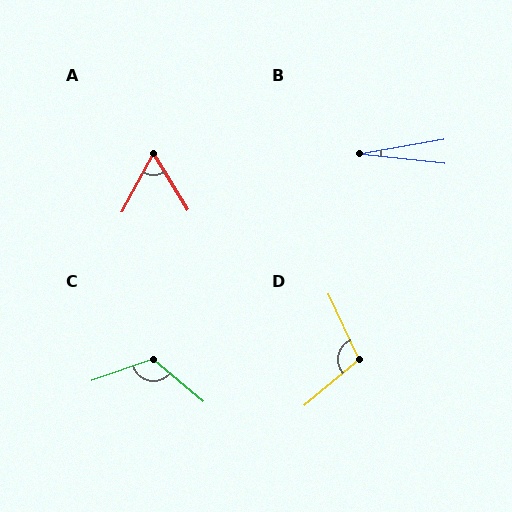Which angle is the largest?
C, at approximately 121 degrees.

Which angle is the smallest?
B, at approximately 16 degrees.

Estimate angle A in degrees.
Approximately 60 degrees.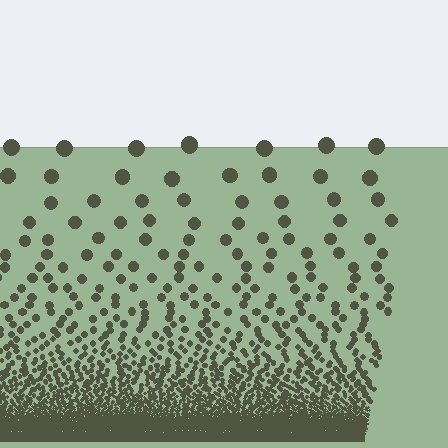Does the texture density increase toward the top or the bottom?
Density increases toward the bottom.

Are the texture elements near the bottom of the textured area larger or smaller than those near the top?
Smaller. The gradient is inverted — elements near the bottom are smaller and denser.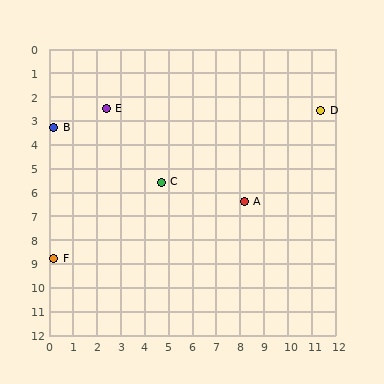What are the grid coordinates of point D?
Point D is at approximately (11.4, 2.6).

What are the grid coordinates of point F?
Point F is at approximately (0.2, 8.8).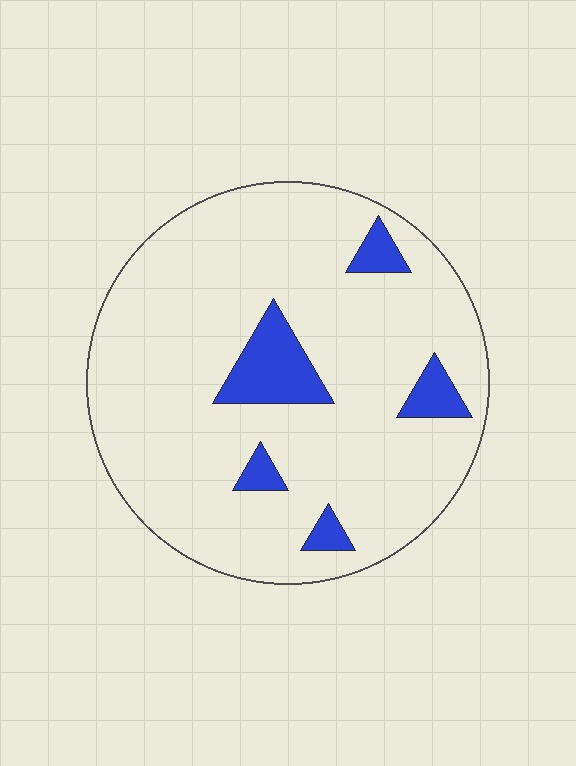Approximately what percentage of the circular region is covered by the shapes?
Approximately 10%.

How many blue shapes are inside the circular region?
5.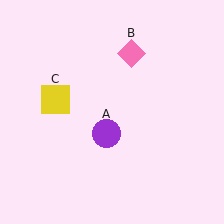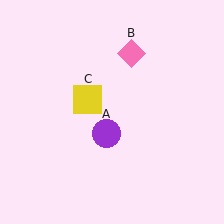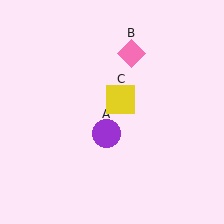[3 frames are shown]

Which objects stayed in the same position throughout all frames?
Purple circle (object A) and pink diamond (object B) remained stationary.